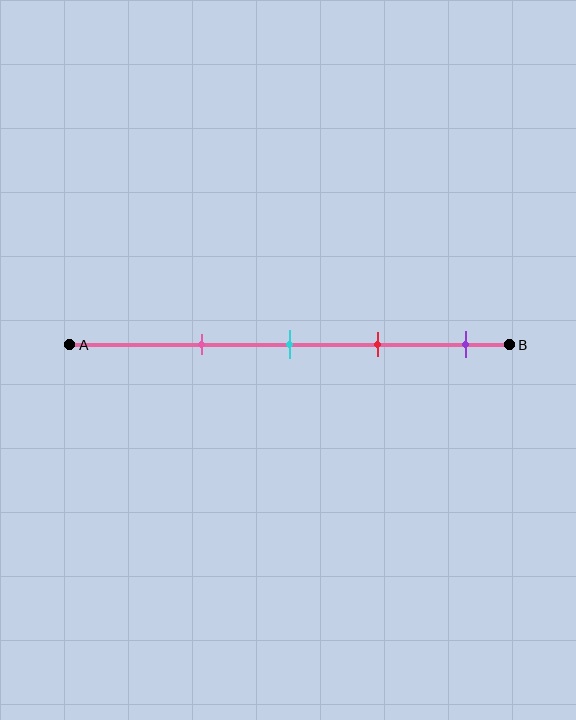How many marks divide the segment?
There are 4 marks dividing the segment.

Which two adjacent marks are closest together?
The cyan and red marks are the closest adjacent pair.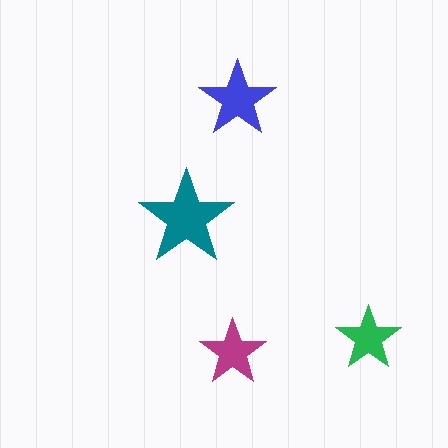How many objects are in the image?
There are 4 objects in the image.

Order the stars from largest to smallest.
the teal one, the blue one, the magenta one, the green one.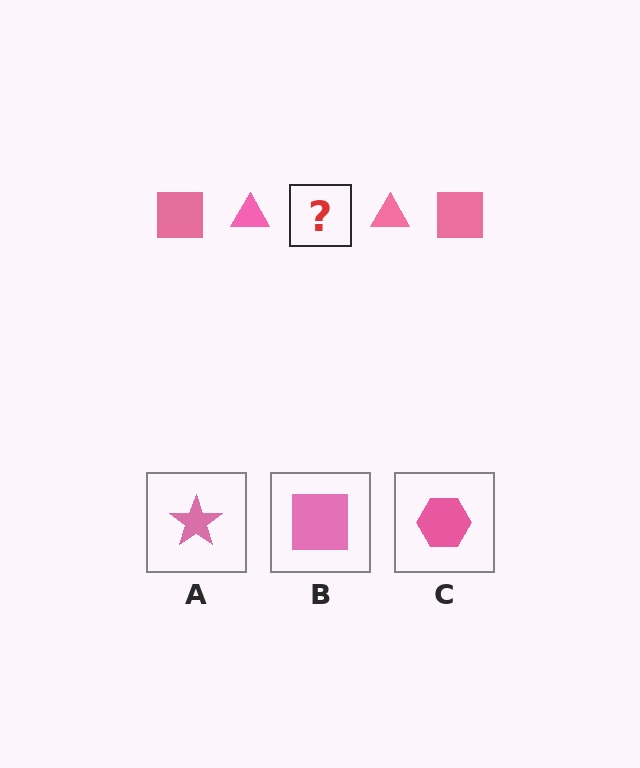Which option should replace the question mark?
Option B.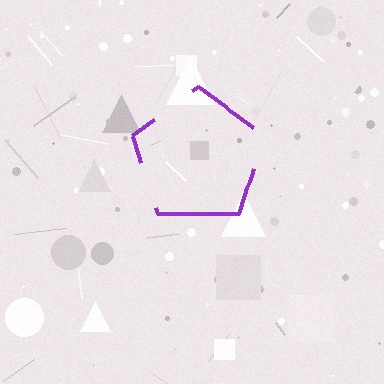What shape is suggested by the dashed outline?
The dashed outline suggests a pentagon.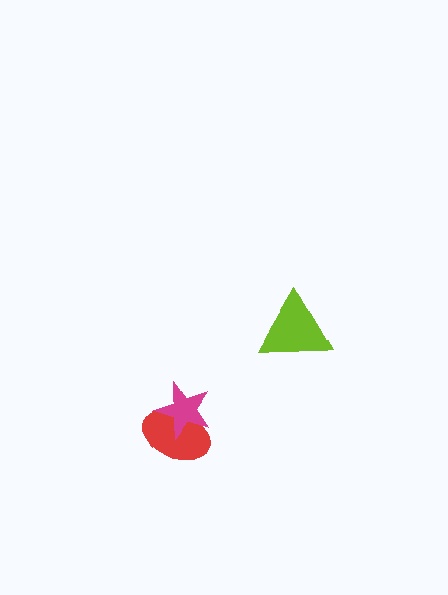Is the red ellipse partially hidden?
Yes, it is partially covered by another shape.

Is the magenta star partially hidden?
No, no other shape covers it.